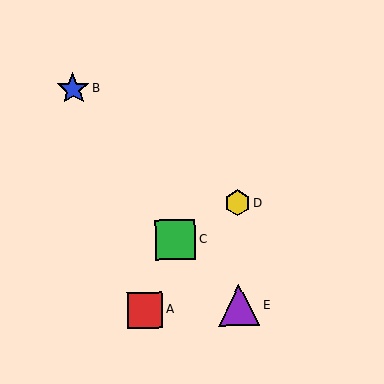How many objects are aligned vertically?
2 objects (D, E) are aligned vertically.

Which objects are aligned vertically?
Objects D, E are aligned vertically.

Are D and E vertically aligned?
Yes, both are at x≈237.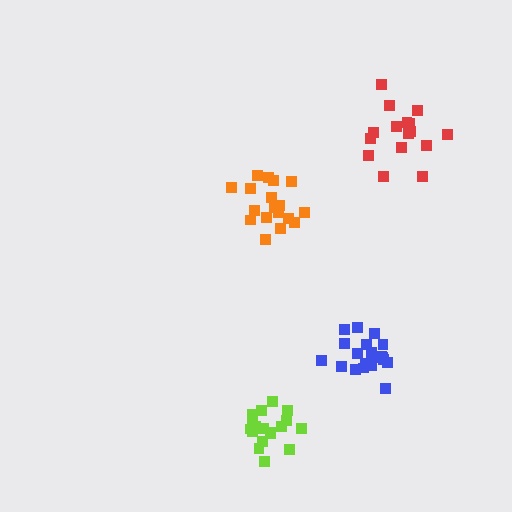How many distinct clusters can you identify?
There are 4 distinct clusters.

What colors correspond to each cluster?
The clusters are colored: blue, orange, red, lime.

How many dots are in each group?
Group 1: 20 dots, Group 2: 20 dots, Group 3: 16 dots, Group 4: 18 dots (74 total).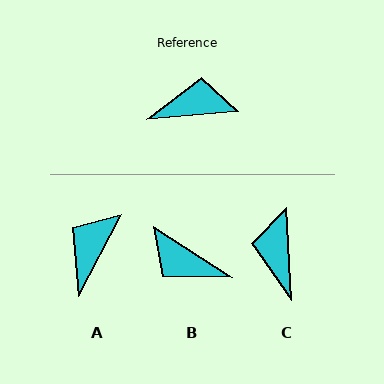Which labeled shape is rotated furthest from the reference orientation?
B, about 142 degrees away.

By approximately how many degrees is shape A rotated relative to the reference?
Approximately 58 degrees counter-clockwise.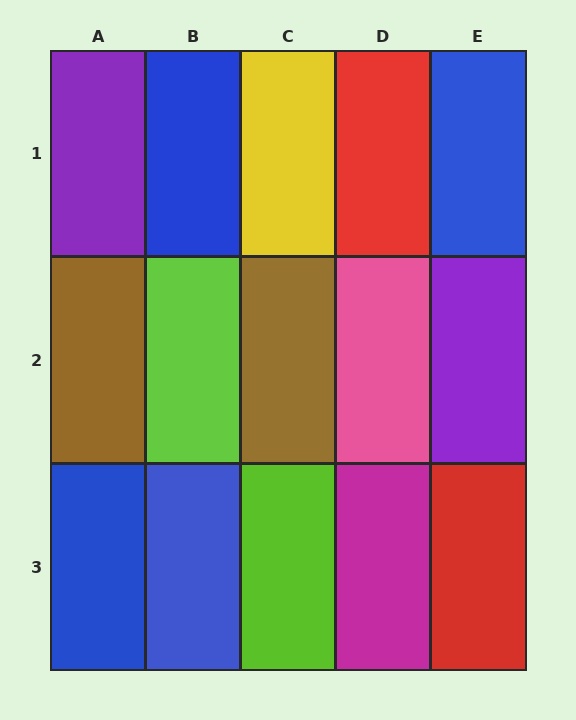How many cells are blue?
4 cells are blue.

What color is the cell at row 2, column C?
Brown.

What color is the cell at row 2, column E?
Purple.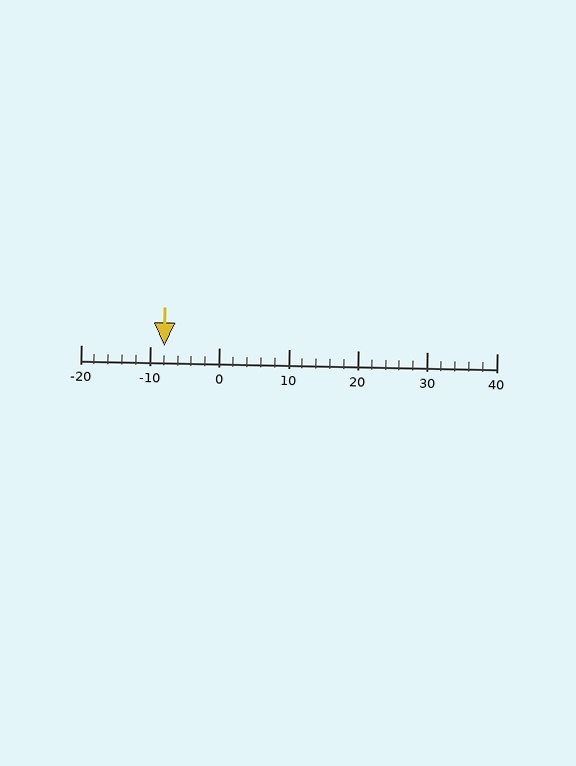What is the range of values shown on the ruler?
The ruler shows values from -20 to 40.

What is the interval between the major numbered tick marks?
The major tick marks are spaced 10 units apart.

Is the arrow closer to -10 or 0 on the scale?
The arrow is closer to -10.